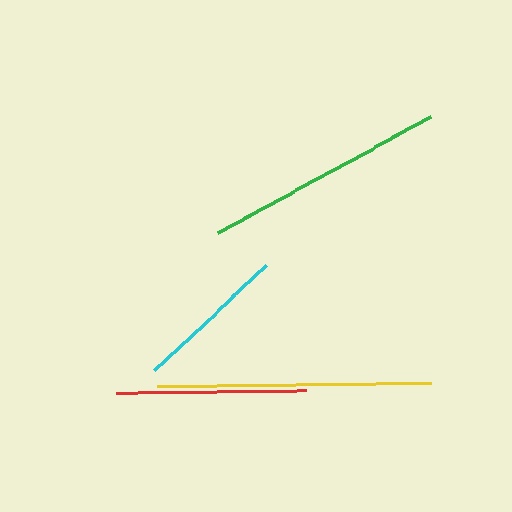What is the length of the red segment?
The red segment is approximately 190 pixels long.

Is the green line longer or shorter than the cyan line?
The green line is longer than the cyan line.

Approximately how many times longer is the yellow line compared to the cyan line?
The yellow line is approximately 1.8 times the length of the cyan line.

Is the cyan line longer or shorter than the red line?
The red line is longer than the cyan line.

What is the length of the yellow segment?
The yellow segment is approximately 273 pixels long.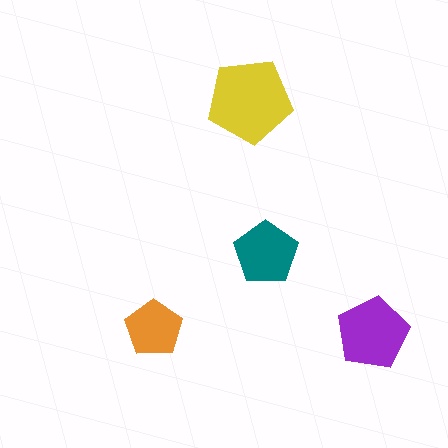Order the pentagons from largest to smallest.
the yellow one, the purple one, the teal one, the orange one.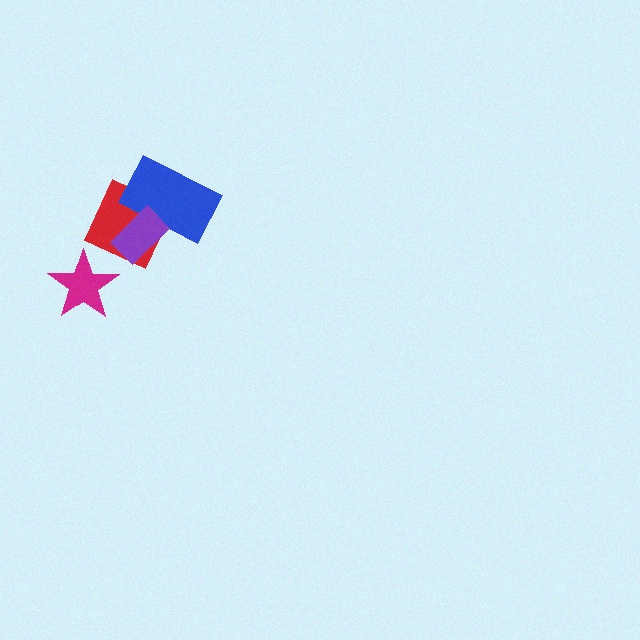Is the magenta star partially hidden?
No, no other shape covers it.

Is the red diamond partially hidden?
Yes, it is partially covered by another shape.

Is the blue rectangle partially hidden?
Yes, it is partially covered by another shape.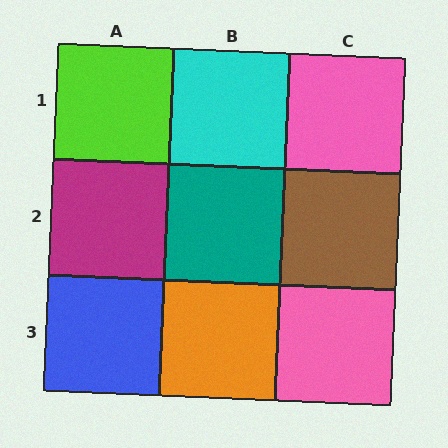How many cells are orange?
1 cell is orange.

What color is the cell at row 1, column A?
Lime.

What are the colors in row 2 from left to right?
Magenta, teal, brown.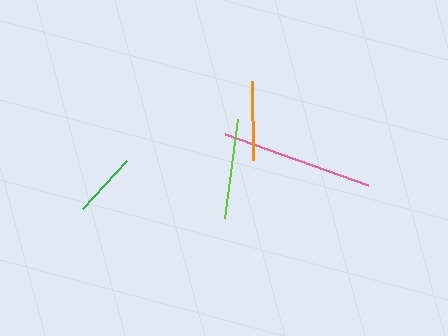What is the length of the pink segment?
The pink segment is approximately 152 pixels long.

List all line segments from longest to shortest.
From longest to shortest: pink, lime, orange, green.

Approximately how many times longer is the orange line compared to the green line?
The orange line is approximately 1.2 times the length of the green line.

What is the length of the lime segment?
The lime segment is approximately 100 pixels long.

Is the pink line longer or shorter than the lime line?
The pink line is longer than the lime line.